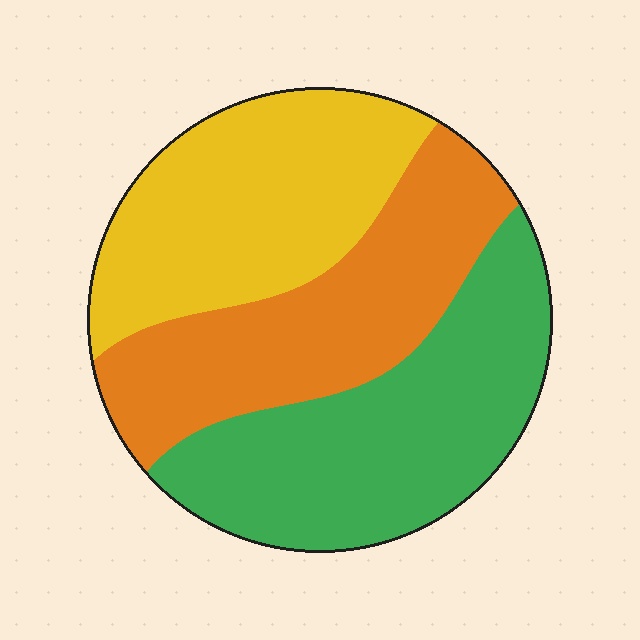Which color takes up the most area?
Green, at roughly 35%.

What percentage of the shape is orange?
Orange takes up between a sixth and a third of the shape.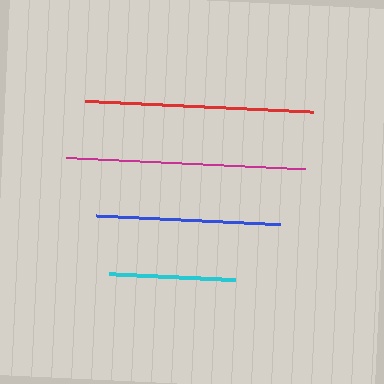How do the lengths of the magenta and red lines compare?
The magenta and red lines are approximately the same length.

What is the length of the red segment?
The red segment is approximately 228 pixels long.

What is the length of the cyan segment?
The cyan segment is approximately 126 pixels long.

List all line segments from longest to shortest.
From longest to shortest: magenta, red, blue, cyan.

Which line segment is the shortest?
The cyan line is the shortest at approximately 126 pixels.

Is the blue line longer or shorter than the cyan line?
The blue line is longer than the cyan line.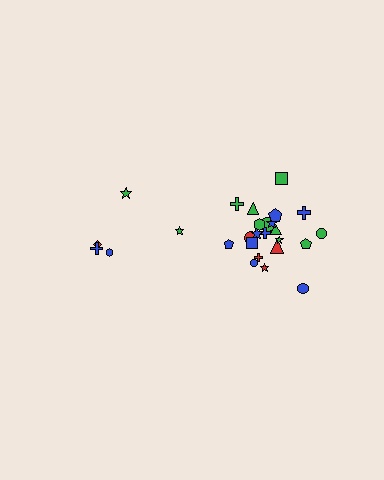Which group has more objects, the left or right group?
The right group.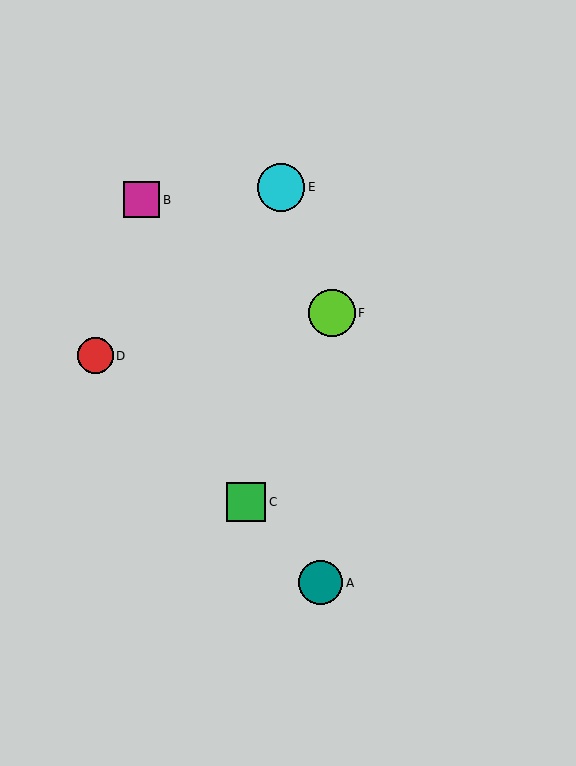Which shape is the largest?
The lime circle (labeled F) is the largest.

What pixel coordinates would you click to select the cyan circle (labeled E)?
Click at (281, 187) to select the cyan circle E.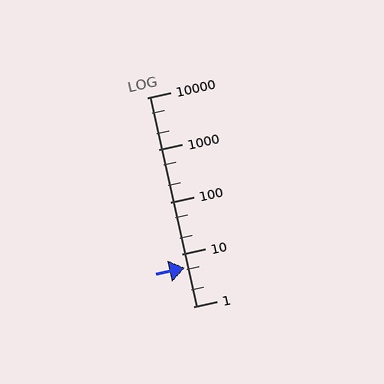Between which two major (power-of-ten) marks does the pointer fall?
The pointer is between 1 and 10.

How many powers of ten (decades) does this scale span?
The scale spans 4 decades, from 1 to 10000.